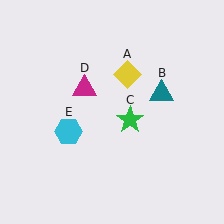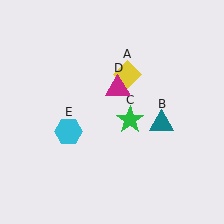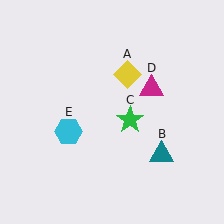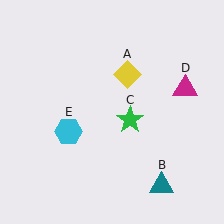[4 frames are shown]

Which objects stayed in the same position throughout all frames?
Yellow diamond (object A) and green star (object C) and cyan hexagon (object E) remained stationary.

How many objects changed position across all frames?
2 objects changed position: teal triangle (object B), magenta triangle (object D).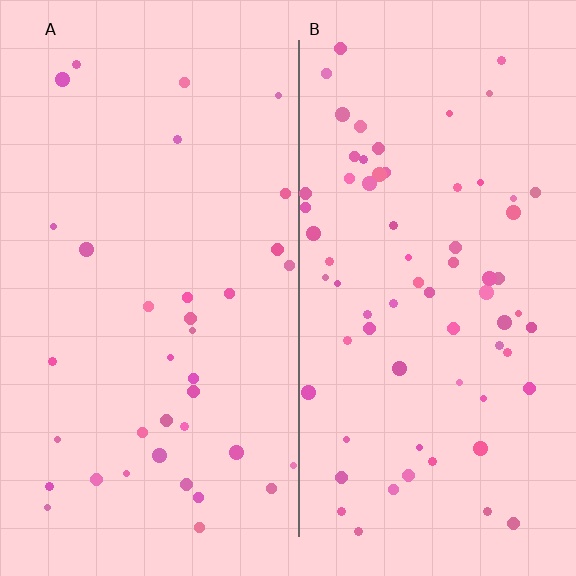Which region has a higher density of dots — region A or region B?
B (the right).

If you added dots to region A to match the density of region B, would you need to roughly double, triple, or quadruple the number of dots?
Approximately double.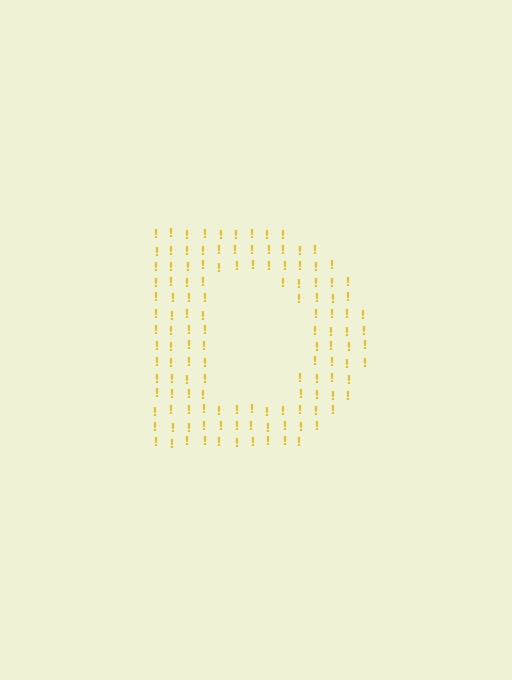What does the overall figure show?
The overall figure shows the letter D.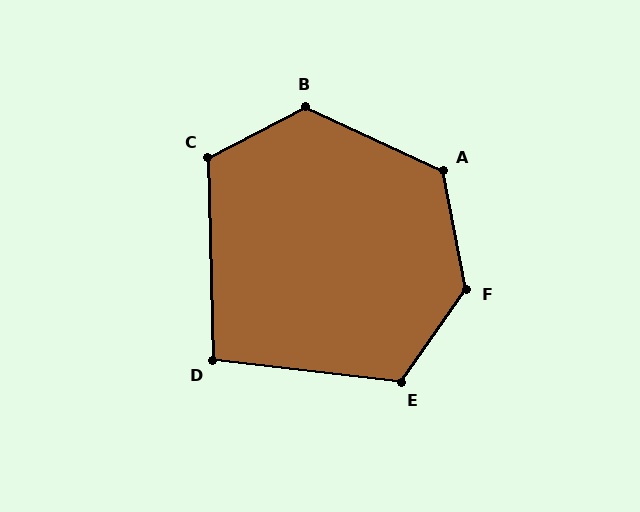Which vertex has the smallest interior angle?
D, at approximately 98 degrees.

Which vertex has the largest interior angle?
F, at approximately 134 degrees.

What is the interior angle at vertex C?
Approximately 116 degrees (obtuse).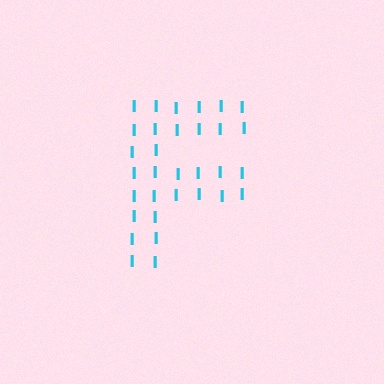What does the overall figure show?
The overall figure shows the letter F.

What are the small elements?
The small elements are letter I's.